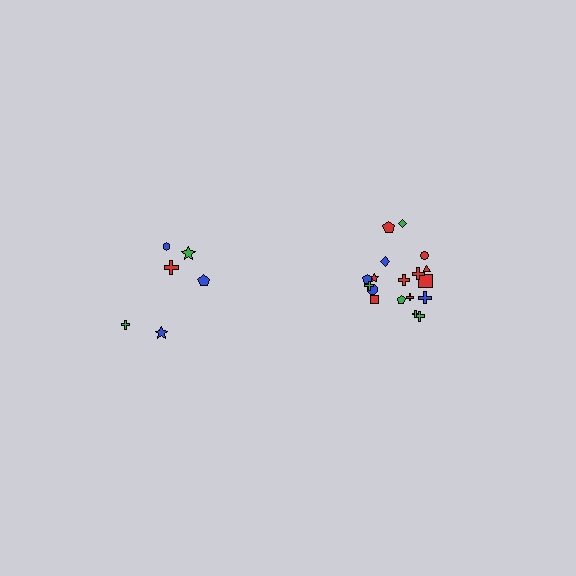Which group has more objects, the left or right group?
The right group.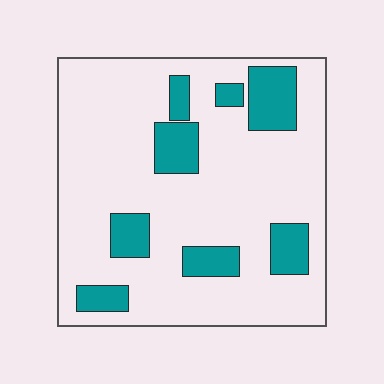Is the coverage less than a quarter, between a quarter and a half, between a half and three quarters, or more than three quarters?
Less than a quarter.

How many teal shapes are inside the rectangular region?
8.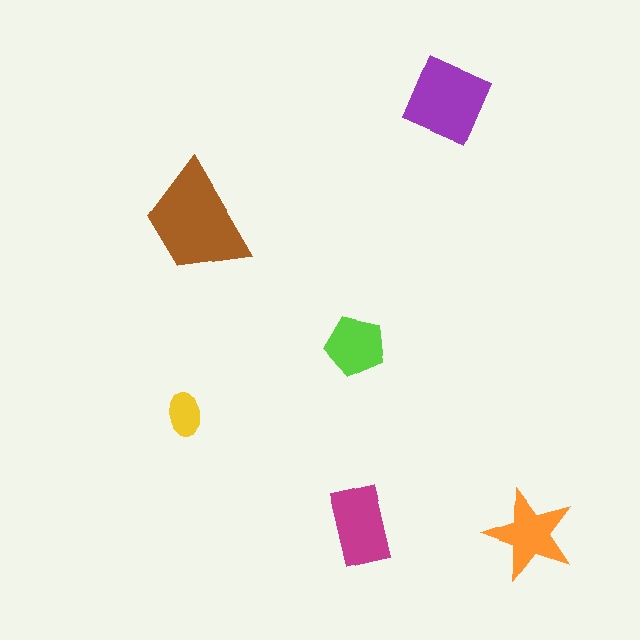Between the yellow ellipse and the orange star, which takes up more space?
The orange star.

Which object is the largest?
The brown trapezoid.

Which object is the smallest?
The yellow ellipse.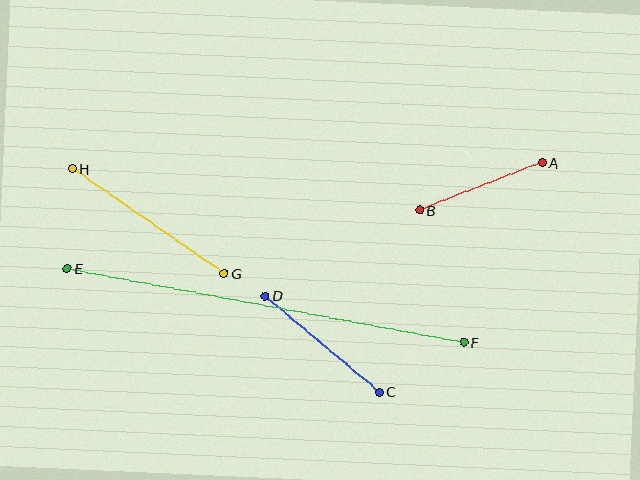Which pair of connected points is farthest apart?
Points E and F are farthest apart.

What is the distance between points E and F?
The distance is approximately 403 pixels.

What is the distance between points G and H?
The distance is approximately 185 pixels.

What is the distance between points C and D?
The distance is approximately 150 pixels.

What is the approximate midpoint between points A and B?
The midpoint is at approximately (481, 186) pixels.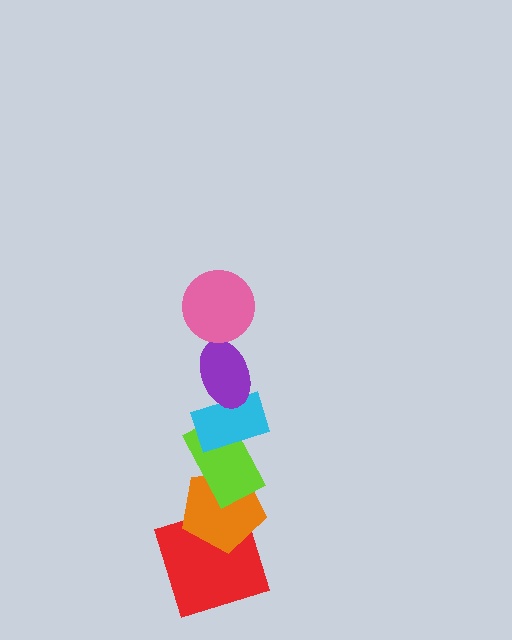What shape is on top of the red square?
The orange pentagon is on top of the red square.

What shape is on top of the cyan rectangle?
The purple ellipse is on top of the cyan rectangle.